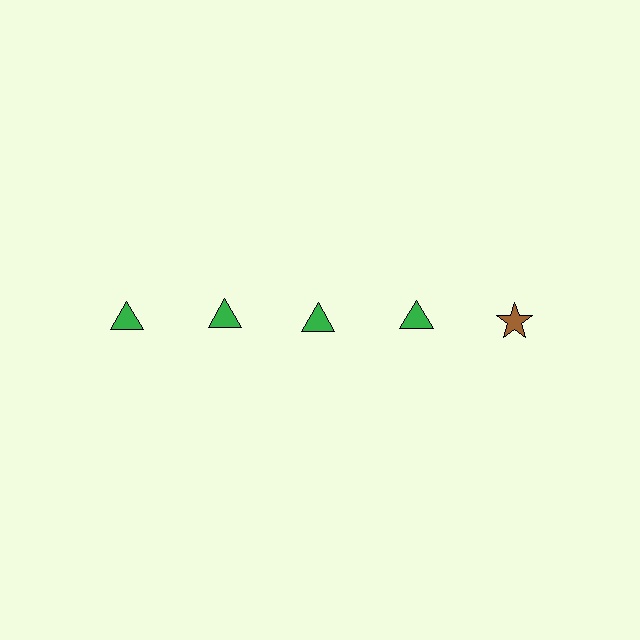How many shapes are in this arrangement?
There are 5 shapes arranged in a grid pattern.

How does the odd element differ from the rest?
It differs in both color (brown instead of green) and shape (star instead of triangle).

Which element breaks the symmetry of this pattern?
The brown star in the top row, rightmost column breaks the symmetry. All other shapes are green triangles.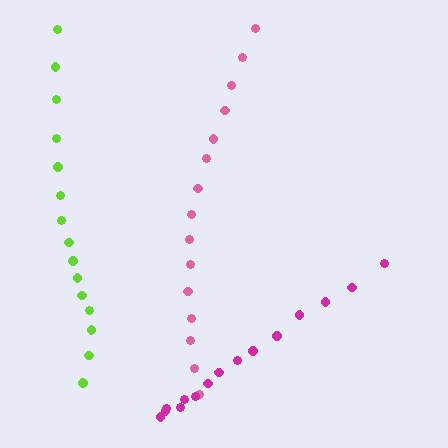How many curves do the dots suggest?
There are 3 distinct paths.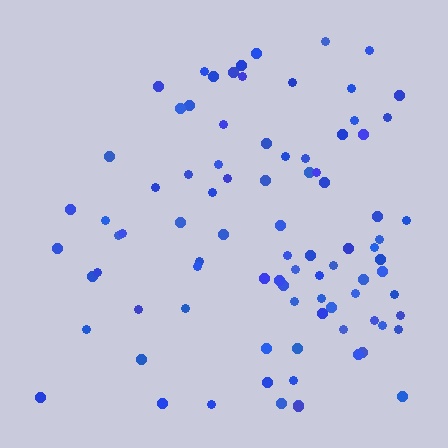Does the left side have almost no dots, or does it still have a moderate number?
Still a moderate number, just noticeably fewer than the right.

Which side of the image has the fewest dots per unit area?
The left.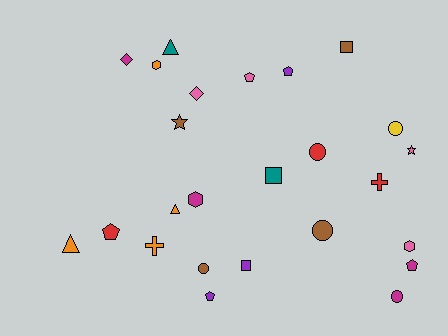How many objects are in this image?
There are 25 objects.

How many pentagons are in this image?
There are 5 pentagons.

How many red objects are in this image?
There are 3 red objects.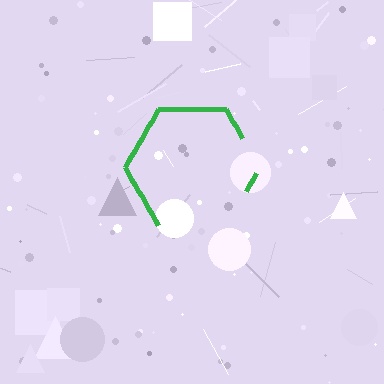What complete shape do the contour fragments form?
The contour fragments form a hexagon.